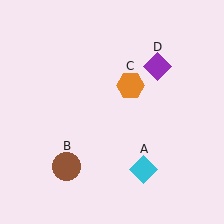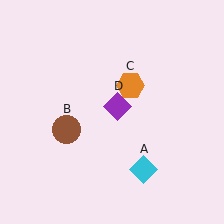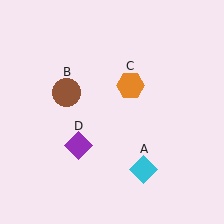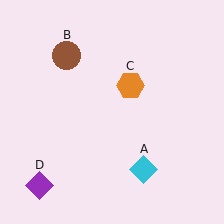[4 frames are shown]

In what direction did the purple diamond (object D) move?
The purple diamond (object D) moved down and to the left.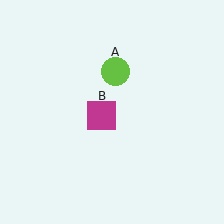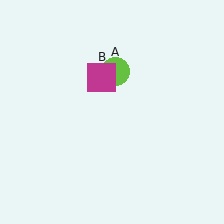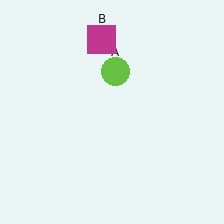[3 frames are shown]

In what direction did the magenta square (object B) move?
The magenta square (object B) moved up.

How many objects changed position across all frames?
1 object changed position: magenta square (object B).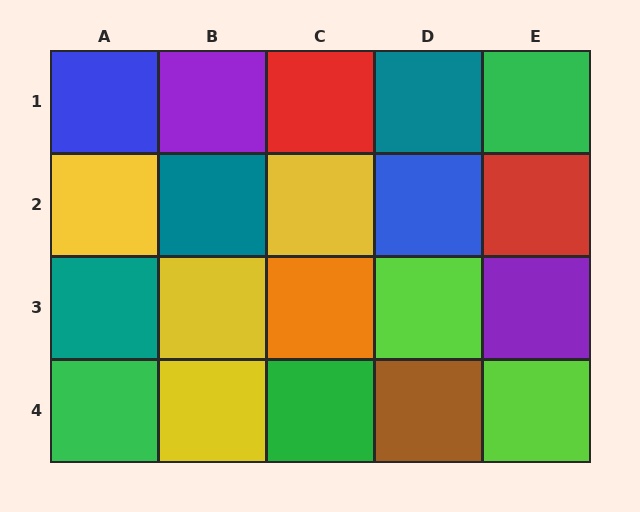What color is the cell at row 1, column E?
Green.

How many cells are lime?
2 cells are lime.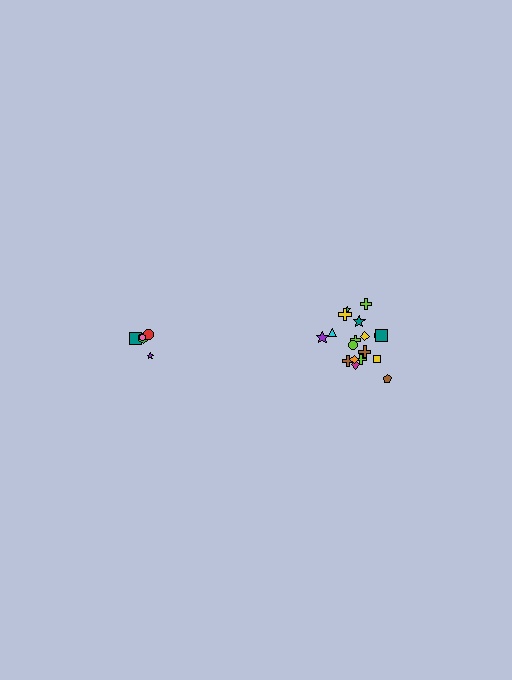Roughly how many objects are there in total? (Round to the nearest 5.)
Roughly 25 objects in total.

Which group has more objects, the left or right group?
The right group.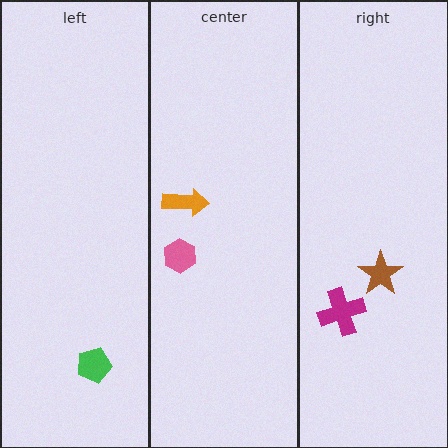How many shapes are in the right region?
2.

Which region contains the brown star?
The right region.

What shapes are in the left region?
The green pentagon.